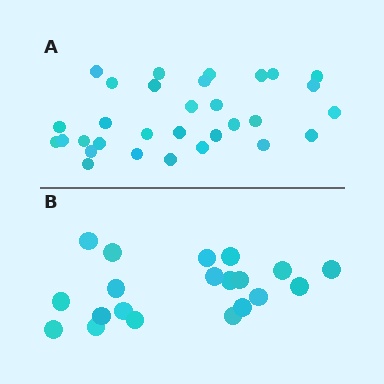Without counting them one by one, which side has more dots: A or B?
Region A (the top region) has more dots.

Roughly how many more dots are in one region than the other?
Region A has roughly 12 or so more dots than region B.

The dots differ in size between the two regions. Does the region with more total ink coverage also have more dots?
No. Region B has more total ink coverage because its dots are larger, but region A actually contains more individual dots. Total area can be misleading — the number of items is what matters here.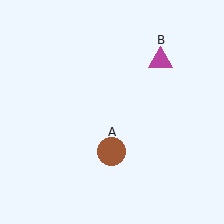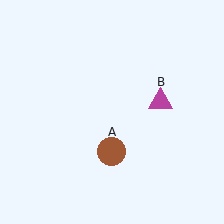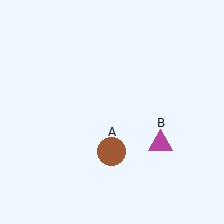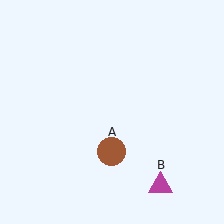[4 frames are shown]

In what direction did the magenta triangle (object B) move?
The magenta triangle (object B) moved down.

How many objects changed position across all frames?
1 object changed position: magenta triangle (object B).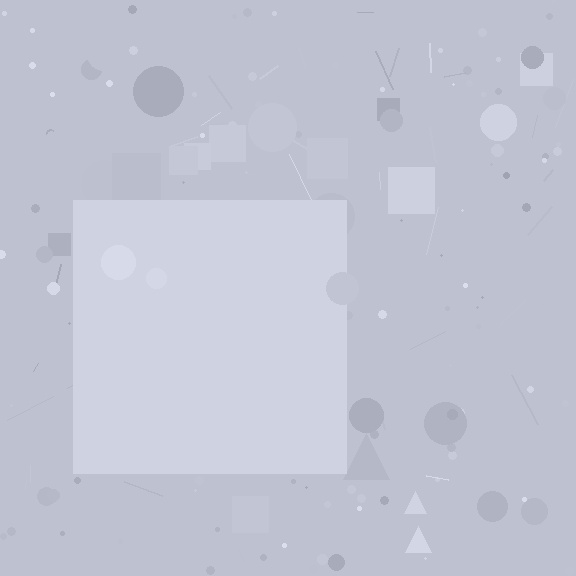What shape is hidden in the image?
A square is hidden in the image.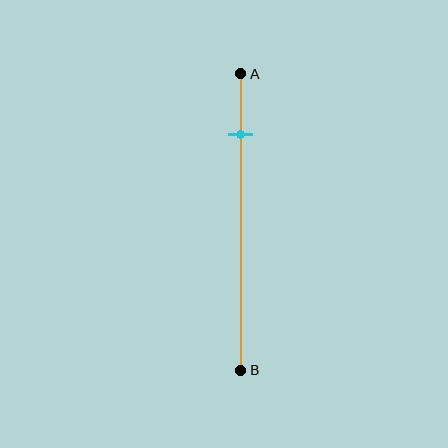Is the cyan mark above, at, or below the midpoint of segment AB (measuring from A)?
The cyan mark is above the midpoint of segment AB.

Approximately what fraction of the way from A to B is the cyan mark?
The cyan mark is approximately 20% of the way from A to B.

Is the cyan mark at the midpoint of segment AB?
No, the mark is at about 20% from A, not at the 50% midpoint.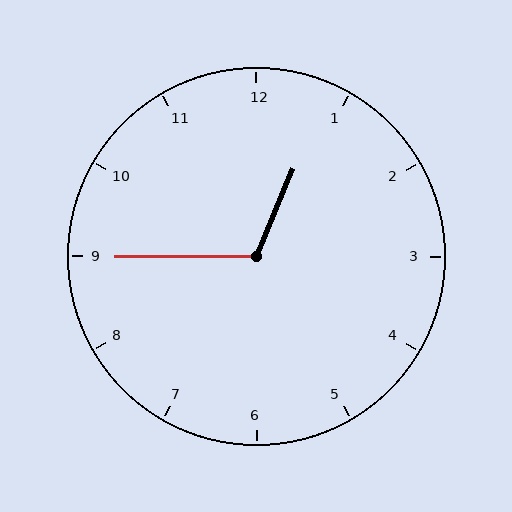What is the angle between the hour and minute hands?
Approximately 112 degrees.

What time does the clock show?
12:45.